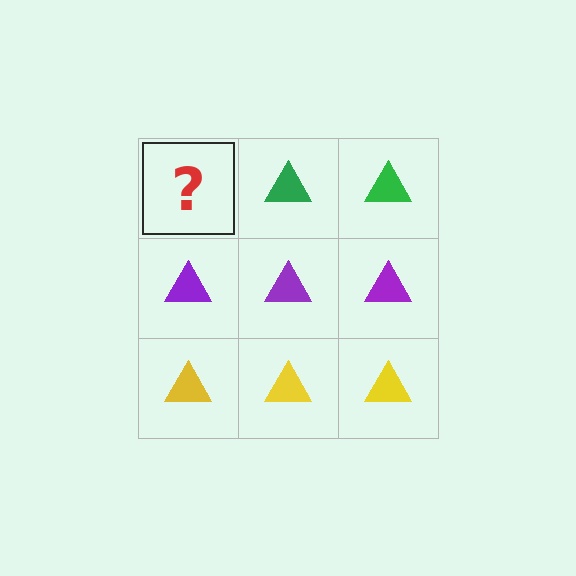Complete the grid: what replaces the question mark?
The question mark should be replaced with a green triangle.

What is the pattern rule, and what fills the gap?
The rule is that each row has a consistent color. The gap should be filled with a green triangle.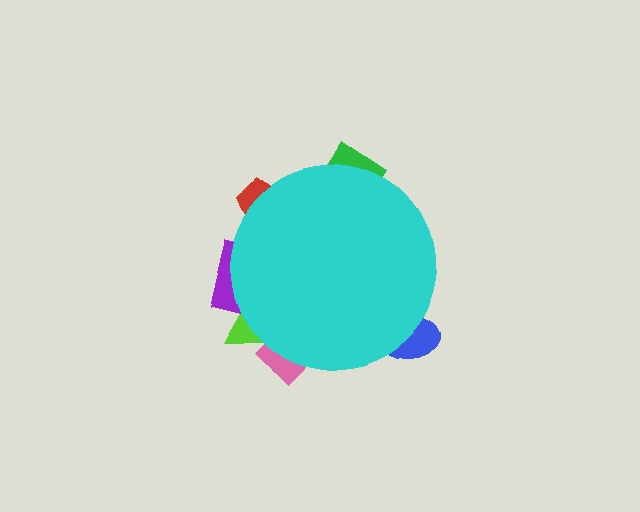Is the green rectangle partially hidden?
Yes, the green rectangle is partially hidden behind the cyan circle.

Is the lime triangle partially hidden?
Yes, the lime triangle is partially hidden behind the cyan circle.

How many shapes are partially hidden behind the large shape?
6 shapes are partially hidden.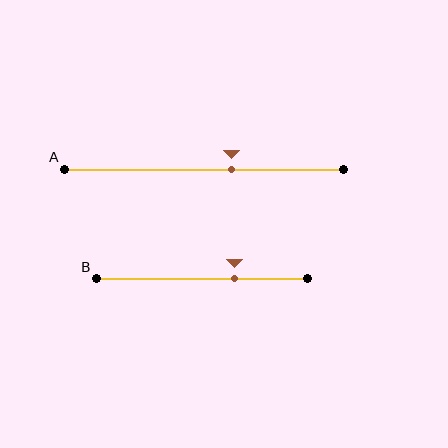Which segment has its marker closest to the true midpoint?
Segment A has its marker closest to the true midpoint.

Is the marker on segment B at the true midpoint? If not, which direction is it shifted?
No, the marker on segment B is shifted to the right by about 15% of the segment length.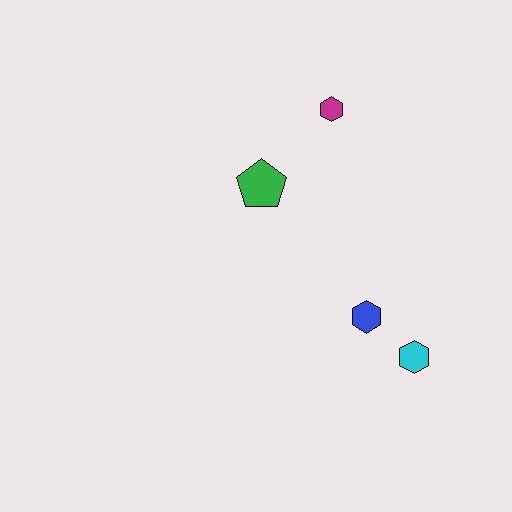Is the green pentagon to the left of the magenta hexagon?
Yes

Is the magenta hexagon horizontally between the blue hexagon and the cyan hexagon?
No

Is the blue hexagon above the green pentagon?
No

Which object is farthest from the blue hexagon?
The magenta hexagon is farthest from the blue hexagon.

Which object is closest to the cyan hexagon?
The blue hexagon is closest to the cyan hexagon.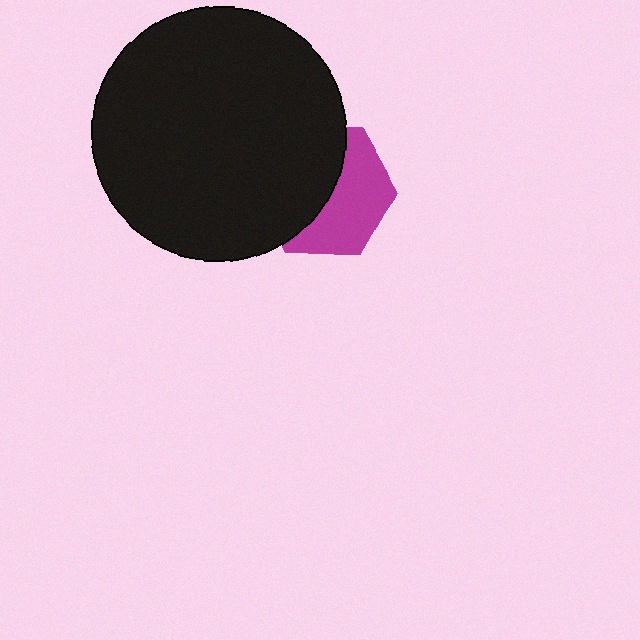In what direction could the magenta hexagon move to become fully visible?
The magenta hexagon could move right. That would shift it out from behind the black circle entirely.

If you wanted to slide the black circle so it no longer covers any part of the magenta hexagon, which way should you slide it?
Slide it left — that is the most direct way to separate the two shapes.